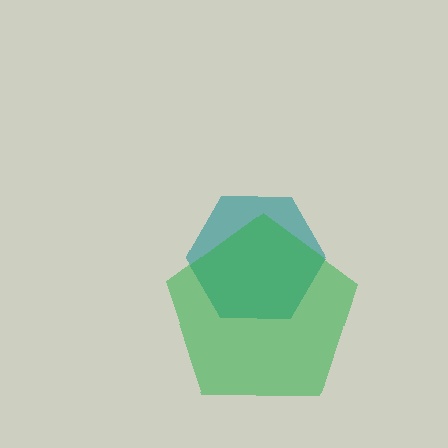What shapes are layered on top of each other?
The layered shapes are: a teal hexagon, a green pentagon.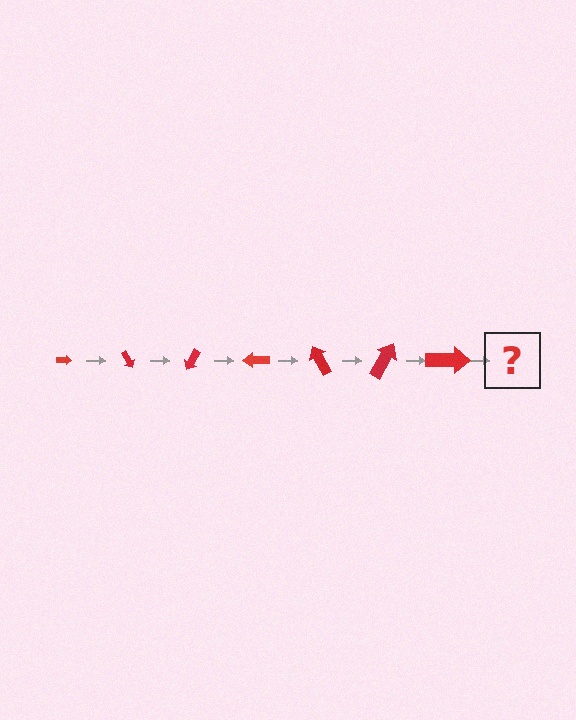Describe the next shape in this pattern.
It should be an arrow, larger than the previous one and rotated 420 degrees from the start.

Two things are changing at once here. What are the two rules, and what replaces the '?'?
The two rules are that the arrow grows larger each step and it rotates 60 degrees each step. The '?' should be an arrow, larger than the previous one and rotated 420 degrees from the start.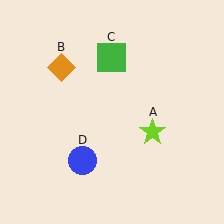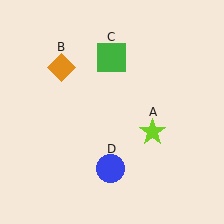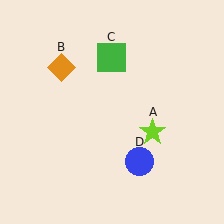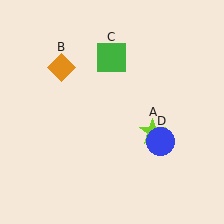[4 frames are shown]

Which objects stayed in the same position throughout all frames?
Lime star (object A) and orange diamond (object B) and green square (object C) remained stationary.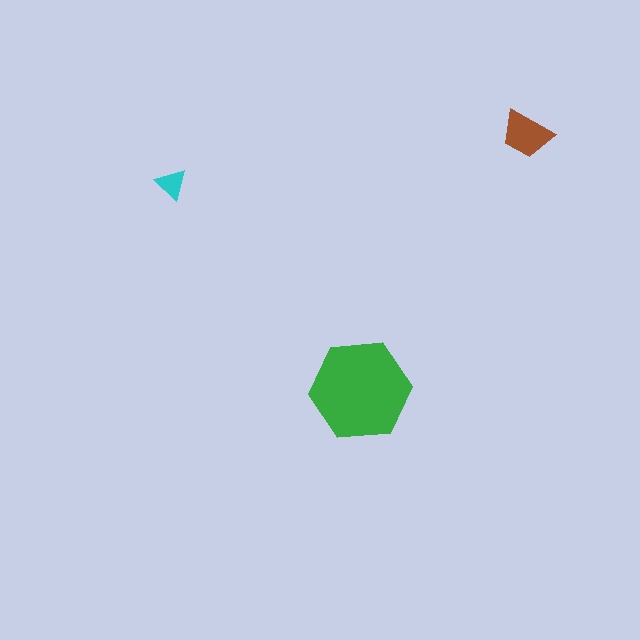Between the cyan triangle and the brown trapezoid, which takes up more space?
The brown trapezoid.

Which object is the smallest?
The cyan triangle.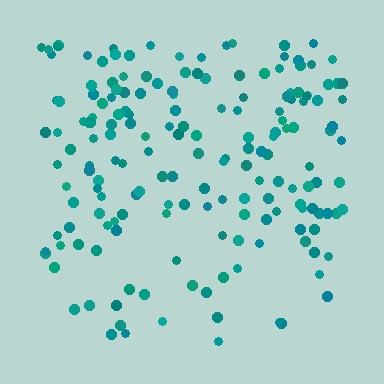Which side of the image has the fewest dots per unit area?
The bottom.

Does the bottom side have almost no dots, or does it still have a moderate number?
Still a moderate number, just noticeably fewer than the top.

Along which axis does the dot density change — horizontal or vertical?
Vertical.